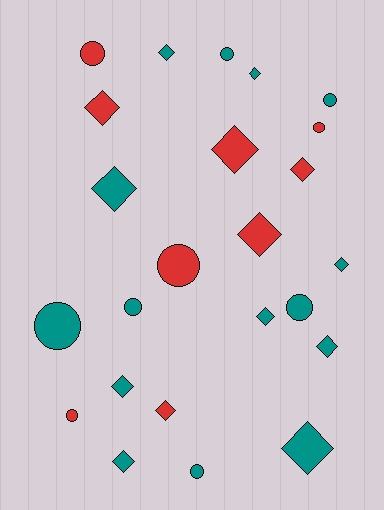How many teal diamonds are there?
There are 9 teal diamonds.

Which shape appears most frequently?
Diamond, with 14 objects.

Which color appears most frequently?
Teal, with 15 objects.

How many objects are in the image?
There are 24 objects.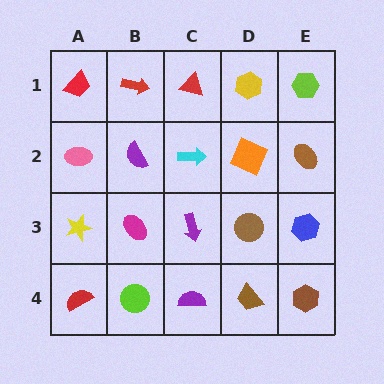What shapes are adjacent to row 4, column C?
A purple arrow (row 3, column C), a lime circle (row 4, column B), a brown trapezoid (row 4, column D).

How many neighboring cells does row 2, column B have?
4.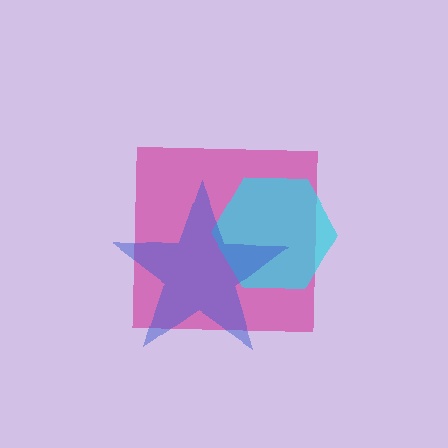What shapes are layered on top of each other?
The layered shapes are: a magenta square, a cyan hexagon, a blue star.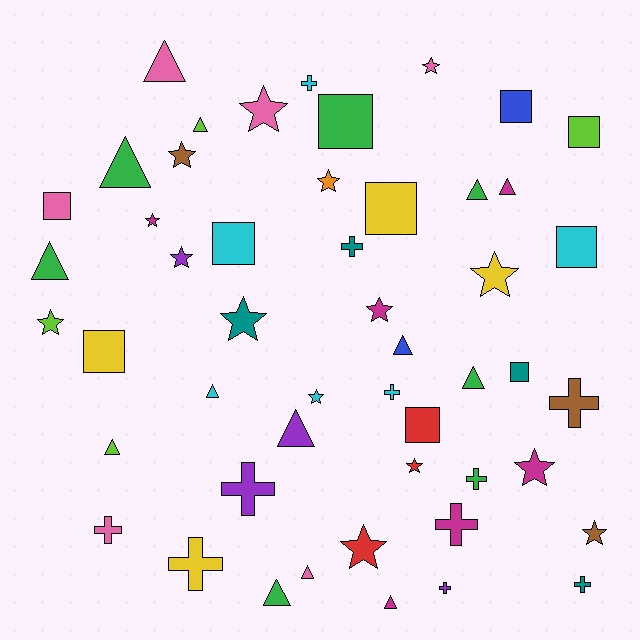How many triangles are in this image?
There are 14 triangles.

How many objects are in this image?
There are 50 objects.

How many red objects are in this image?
There are 3 red objects.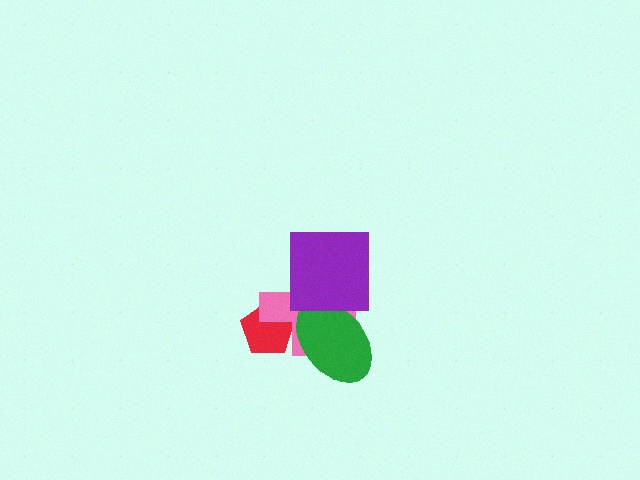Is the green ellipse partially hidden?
Yes, it is partially covered by another shape.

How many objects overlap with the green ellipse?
3 objects overlap with the green ellipse.